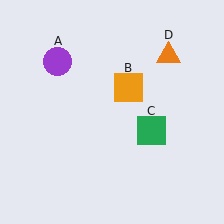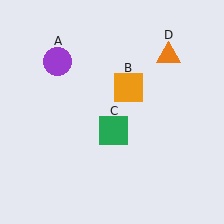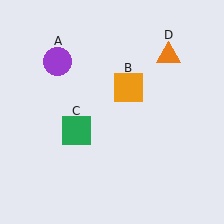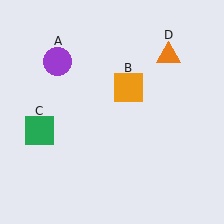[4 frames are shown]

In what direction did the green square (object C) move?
The green square (object C) moved left.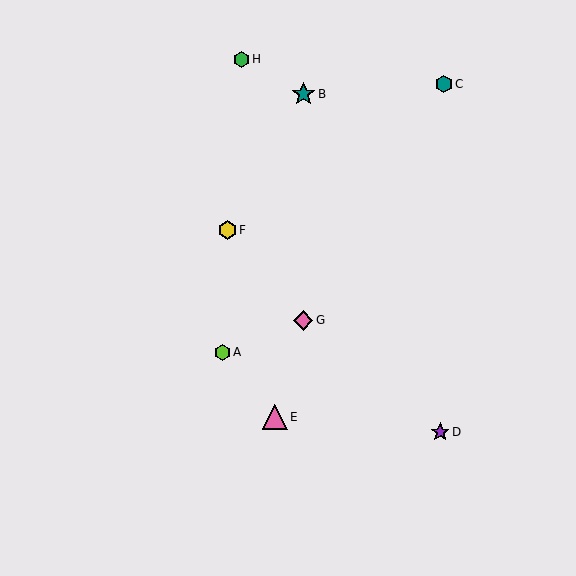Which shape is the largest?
The pink triangle (labeled E) is the largest.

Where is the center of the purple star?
The center of the purple star is at (440, 432).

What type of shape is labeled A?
Shape A is a lime hexagon.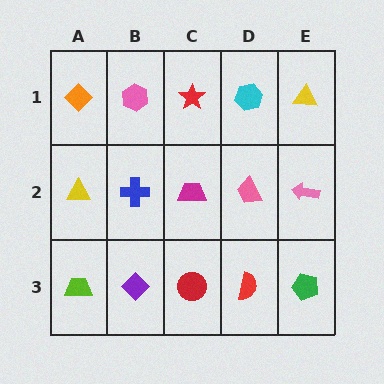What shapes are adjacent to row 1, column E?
A pink arrow (row 2, column E), a cyan hexagon (row 1, column D).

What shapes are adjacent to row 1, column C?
A magenta trapezoid (row 2, column C), a pink hexagon (row 1, column B), a cyan hexagon (row 1, column D).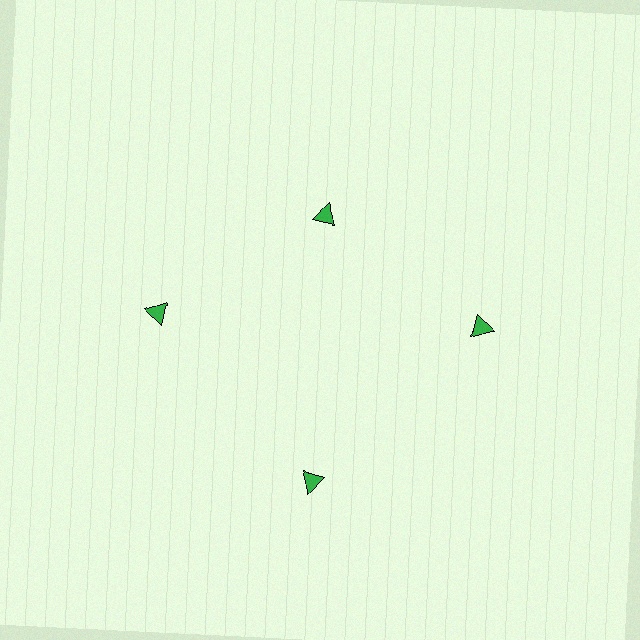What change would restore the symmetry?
The symmetry would be restored by moving it outward, back onto the ring so that all 4 triangles sit at equal angles and equal distance from the center.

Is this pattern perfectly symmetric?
No. The 4 green triangles are arranged in a ring, but one element near the 12 o'clock position is pulled inward toward the center, breaking the 4-fold rotational symmetry.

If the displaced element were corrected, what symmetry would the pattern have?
It would have 4-fold rotational symmetry — the pattern would map onto itself every 90 degrees.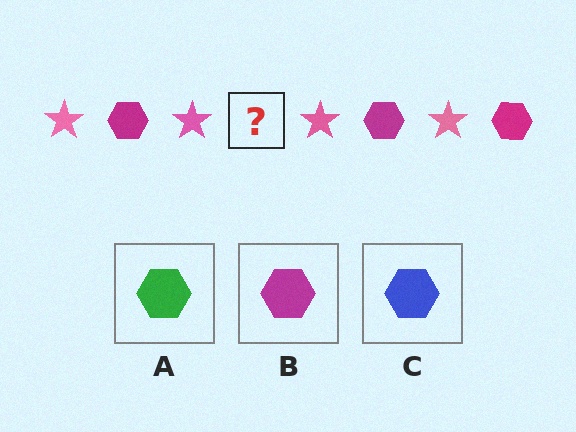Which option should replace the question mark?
Option B.